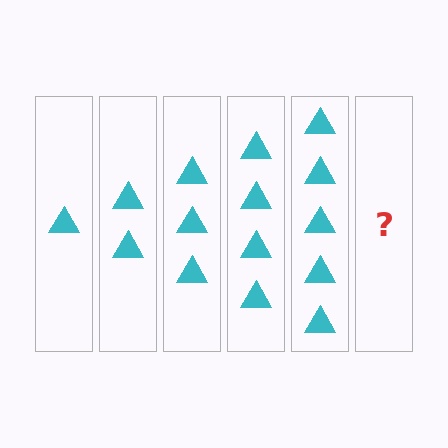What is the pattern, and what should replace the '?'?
The pattern is that each step adds one more triangle. The '?' should be 6 triangles.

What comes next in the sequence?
The next element should be 6 triangles.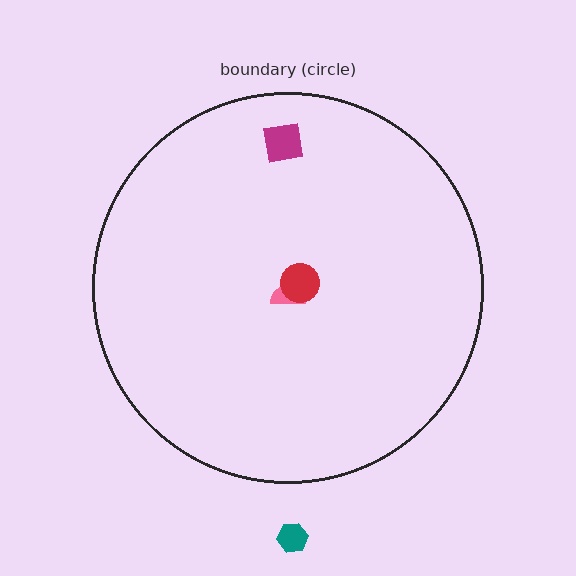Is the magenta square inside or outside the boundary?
Inside.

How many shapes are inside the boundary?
3 inside, 1 outside.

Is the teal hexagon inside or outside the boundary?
Outside.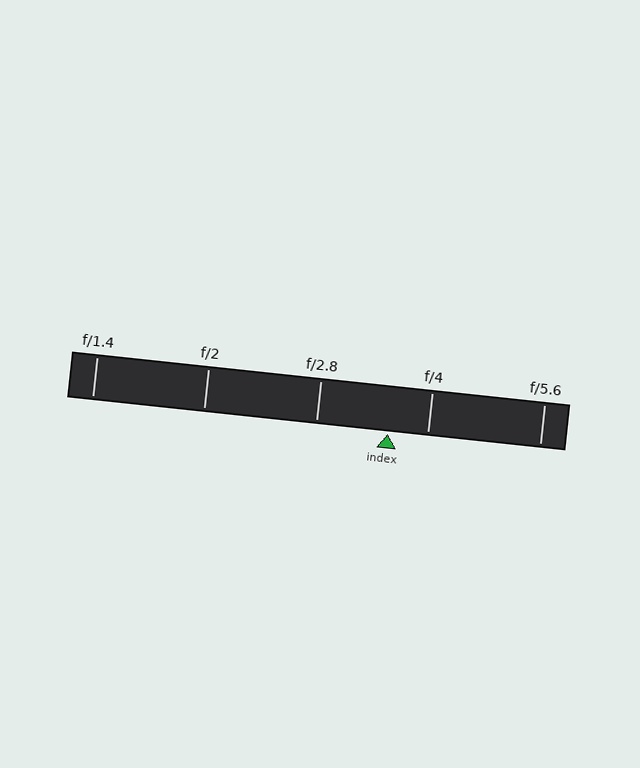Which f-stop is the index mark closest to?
The index mark is closest to f/4.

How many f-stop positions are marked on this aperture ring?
There are 5 f-stop positions marked.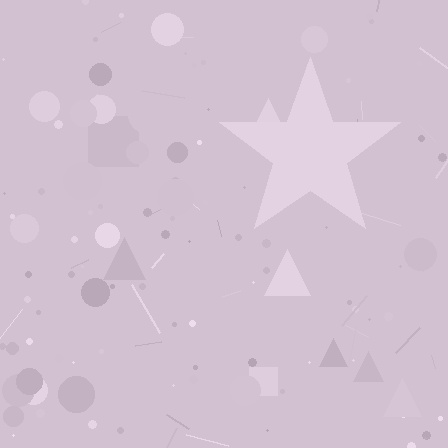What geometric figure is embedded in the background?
A star is embedded in the background.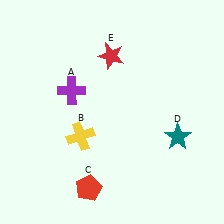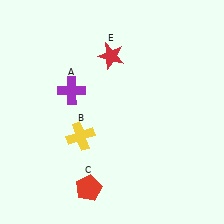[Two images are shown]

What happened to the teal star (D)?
The teal star (D) was removed in Image 2. It was in the bottom-right area of Image 1.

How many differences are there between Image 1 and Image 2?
There is 1 difference between the two images.